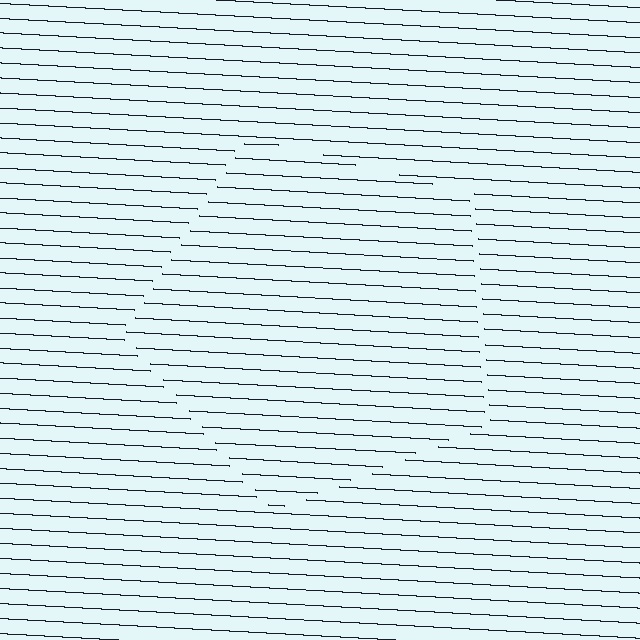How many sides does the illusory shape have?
5 sides — the line-ends trace a pentagon.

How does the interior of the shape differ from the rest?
The interior of the shape contains the same grating, shifted by half a period — the contour is defined by the phase discontinuity where line-ends from the inner and outer gratings abut.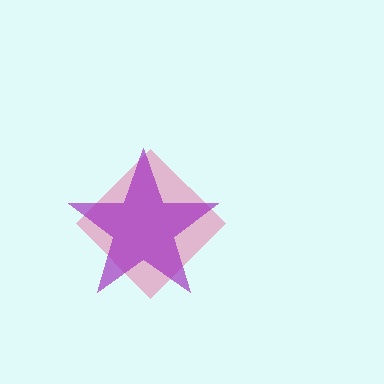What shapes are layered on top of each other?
The layered shapes are: a pink diamond, a purple star.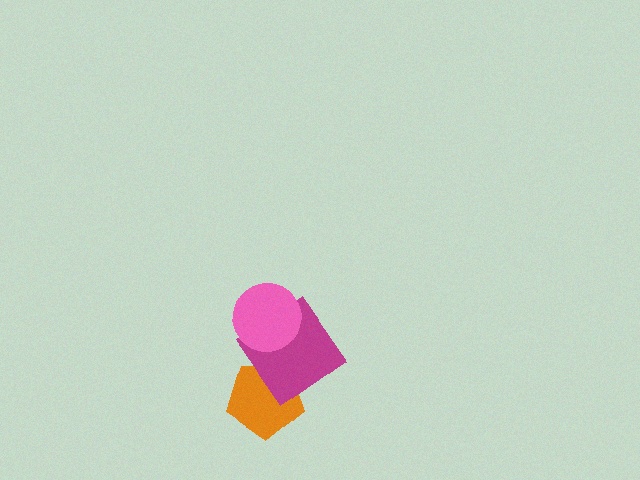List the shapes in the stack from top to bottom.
From top to bottom: the pink circle, the magenta diamond, the orange pentagon.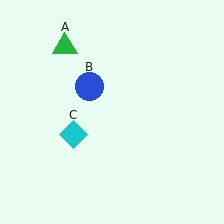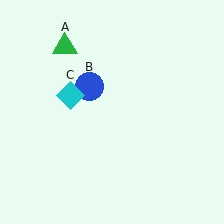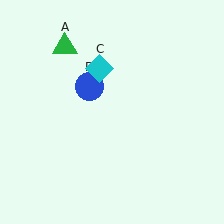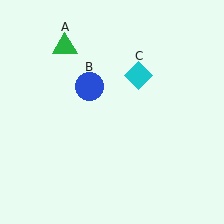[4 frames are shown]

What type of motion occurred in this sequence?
The cyan diamond (object C) rotated clockwise around the center of the scene.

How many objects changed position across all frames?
1 object changed position: cyan diamond (object C).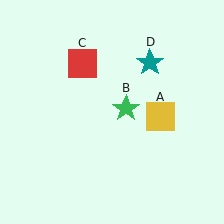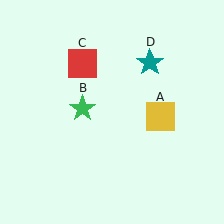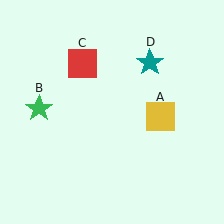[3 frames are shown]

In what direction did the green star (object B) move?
The green star (object B) moved left.